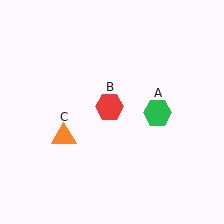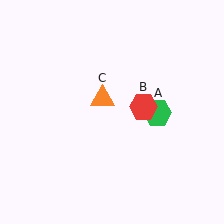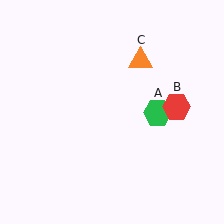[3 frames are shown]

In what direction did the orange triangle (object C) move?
The orange triangle (object C) moved up and to the right.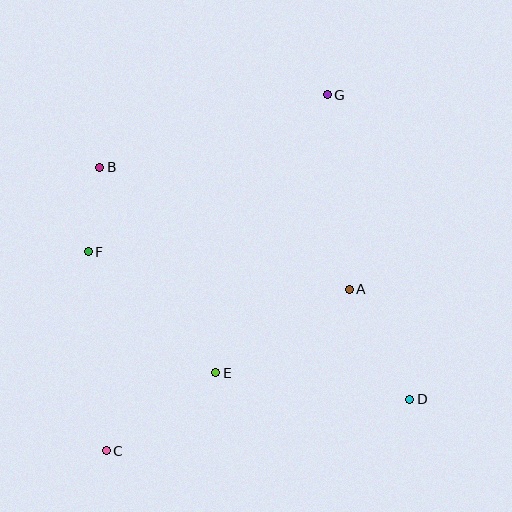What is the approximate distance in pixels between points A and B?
The distance between A and B is approximately 278 pixels.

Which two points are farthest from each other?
Points C and G are farthest from each other.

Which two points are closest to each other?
Points B and F are closest to each other.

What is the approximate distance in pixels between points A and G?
The distance between A and G is approximately 196 pixels.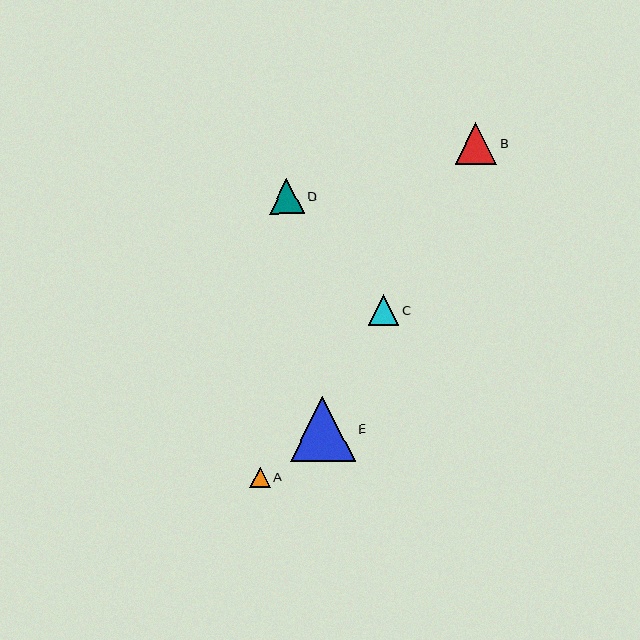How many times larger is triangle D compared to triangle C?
Triangle D is approximately 1.2 times the size of triangle C.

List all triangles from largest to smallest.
From largest to smallest: E, B, D, C, A.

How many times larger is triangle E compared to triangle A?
Triangle E is approximately 3.2 times the size of triangle A.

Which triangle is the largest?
Triangle E is the largest with a size of approximately 65 pixels.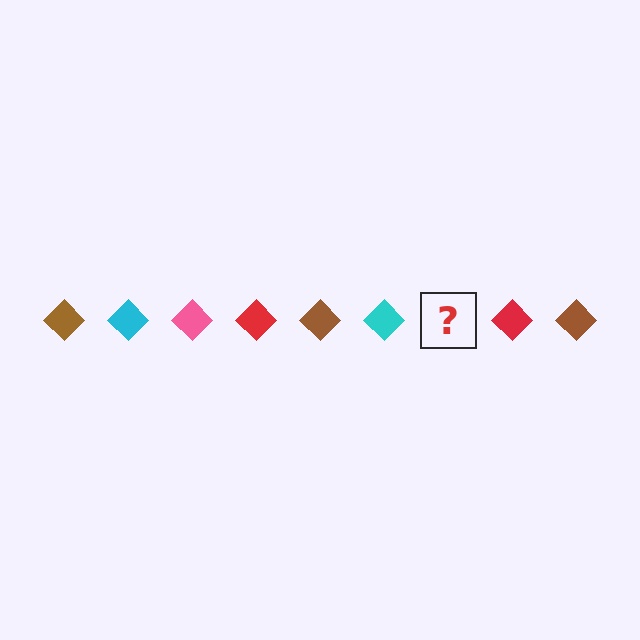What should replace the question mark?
The question mark should be replaced with a pink diamond.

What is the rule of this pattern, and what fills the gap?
The rule is that the pattern cycles through brown, cyan, pink, red diamonds. The gap should be filled with a pink diamond.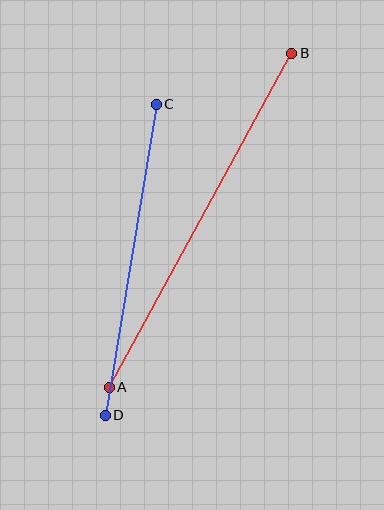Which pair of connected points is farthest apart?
Points A and B are farthest apart.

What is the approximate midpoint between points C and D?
The midpoint is at approximately (131, 260) pixels.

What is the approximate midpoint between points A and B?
The midpoint is at approximately (200, 220) pixels.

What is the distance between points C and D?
The distance is approximately 315 pixels.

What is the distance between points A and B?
The distance is approximately 381 pixels.